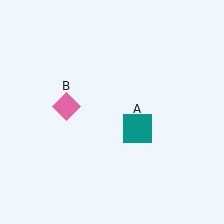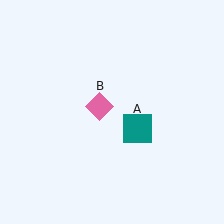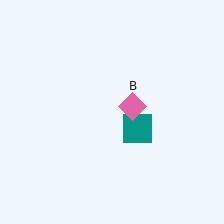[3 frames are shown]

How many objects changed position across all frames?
1 object changed position: pink diamond (object B).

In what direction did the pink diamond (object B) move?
The pink diamond (object B) moved right.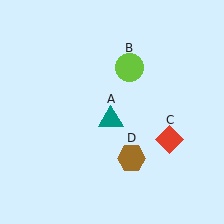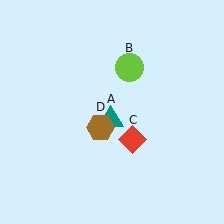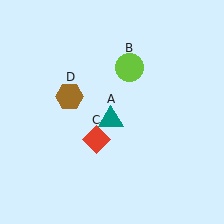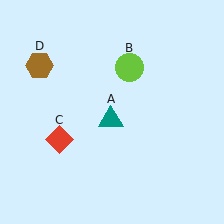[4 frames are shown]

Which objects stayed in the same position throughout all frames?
Teal triangle (object A) and lime circle (object B) remained stationary.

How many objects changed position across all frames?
2 objects changed position: red diamond (object C), brown hexagon (object D).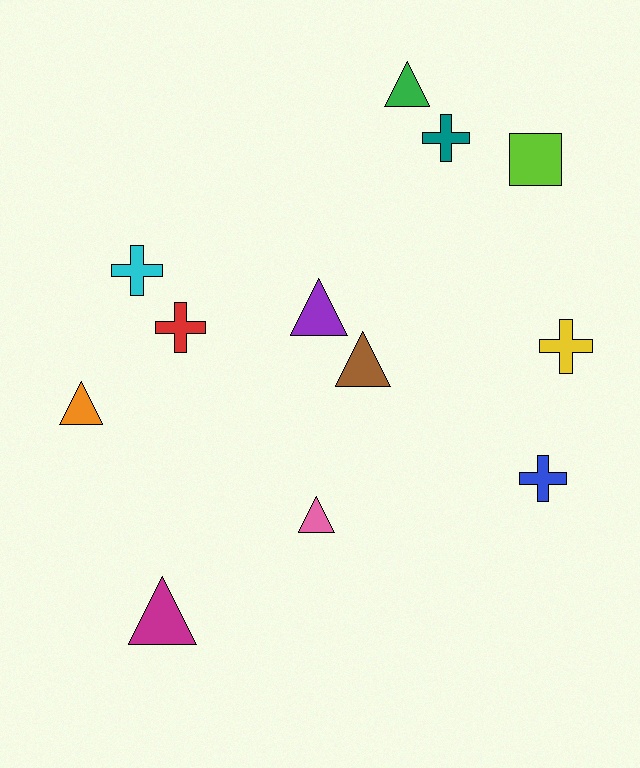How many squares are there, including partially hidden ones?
There is 1 square.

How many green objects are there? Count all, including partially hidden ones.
There is 1 green object.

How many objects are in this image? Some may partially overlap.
There are 12 objects.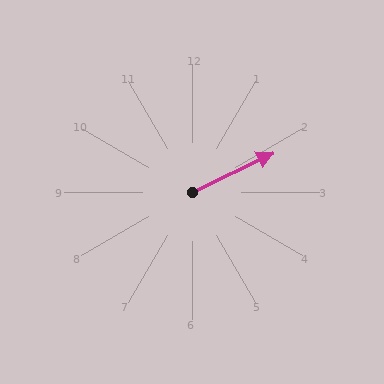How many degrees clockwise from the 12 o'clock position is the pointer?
Approximately 64 degrees.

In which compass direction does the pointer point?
Northeast.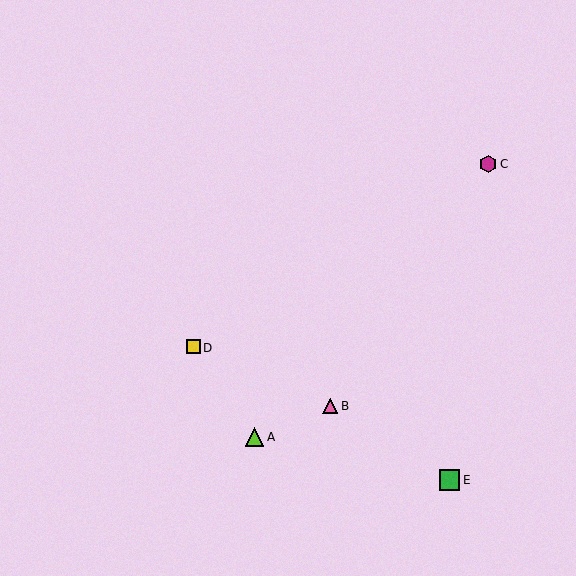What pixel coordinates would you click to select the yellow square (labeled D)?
Click at (193, 347) to select the yellow square D.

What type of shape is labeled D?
Shape D is a yellow square.